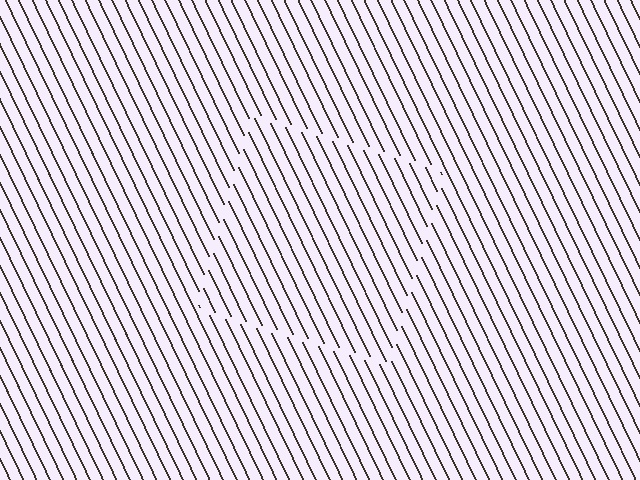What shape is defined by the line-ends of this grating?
An illusory square. The interior of the shape contains the same grating, shifted by half a period — the contour is defined by the phase discontinuity where line-ends from the inner and outer gratings abut.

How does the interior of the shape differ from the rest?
The interior of the shape contains the same grating, shifted by half a period — the contour is defined by the phase discontinuity where line-ends from the inner and outer gratings abut.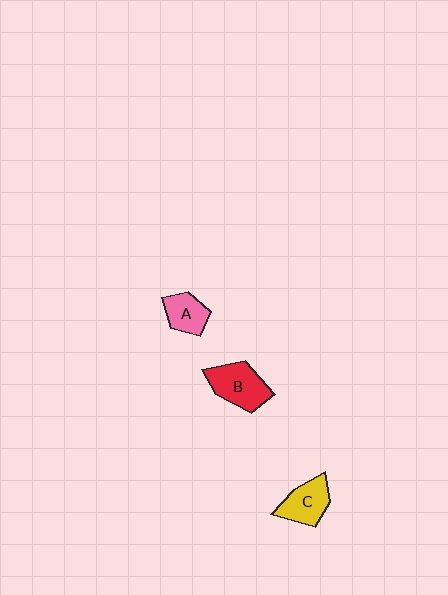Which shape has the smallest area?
Shape A (pink).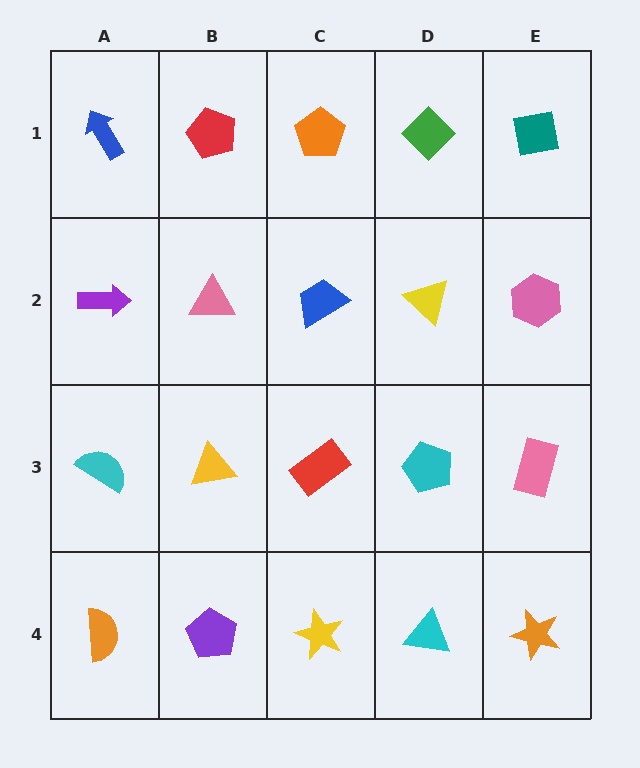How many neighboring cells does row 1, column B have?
3.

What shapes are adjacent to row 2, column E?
A teal square (row 1, column E), a pink rectangle (row 3, column E), a yellow triangle (row 2, column D).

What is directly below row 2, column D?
A cyan pentagon.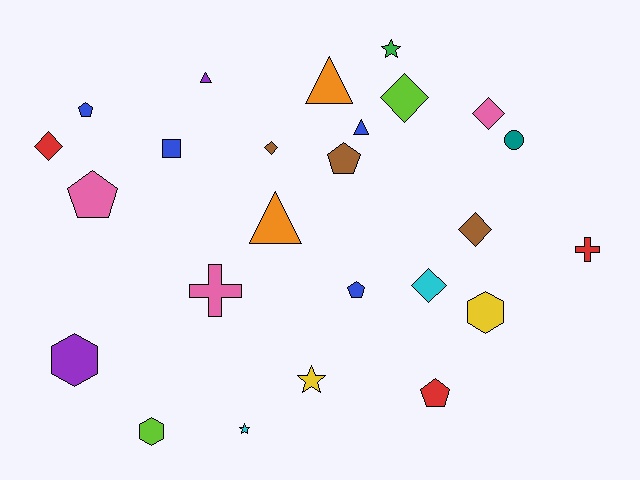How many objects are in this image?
There are 25 objects.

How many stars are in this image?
There are 3 stars.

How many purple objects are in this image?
There are 2 purple objects.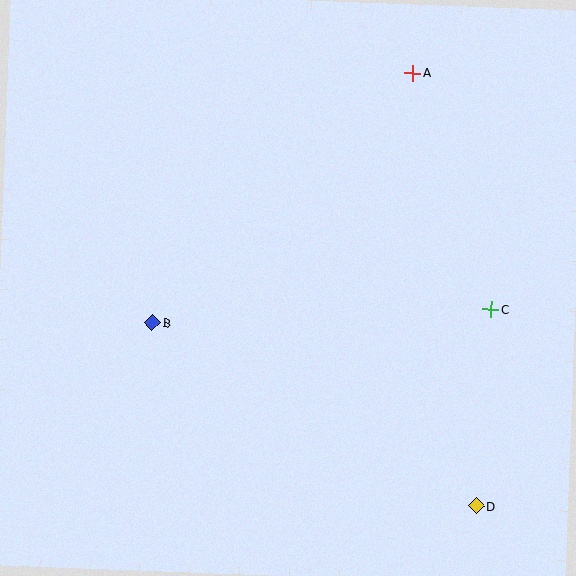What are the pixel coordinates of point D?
Point D is at (476, 506).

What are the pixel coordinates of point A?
Point A is at (413, 73).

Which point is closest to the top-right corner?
Point A is closest to the top-right corner.